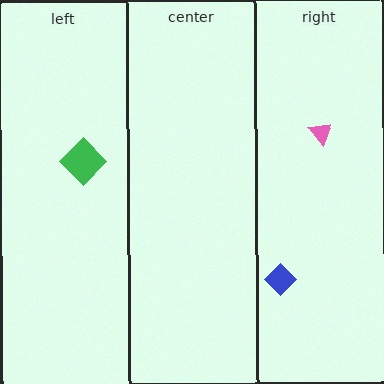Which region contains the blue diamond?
The right region.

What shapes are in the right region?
The pink triangle, the blue diamond.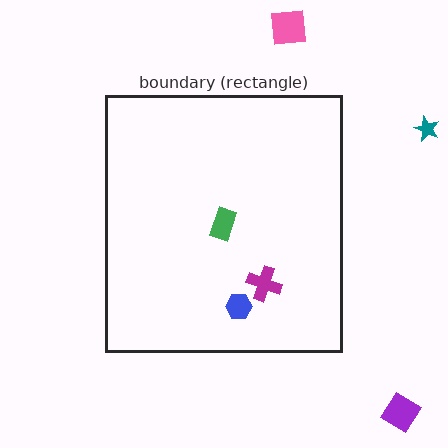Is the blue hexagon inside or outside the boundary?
Inside.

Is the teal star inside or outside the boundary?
Outside.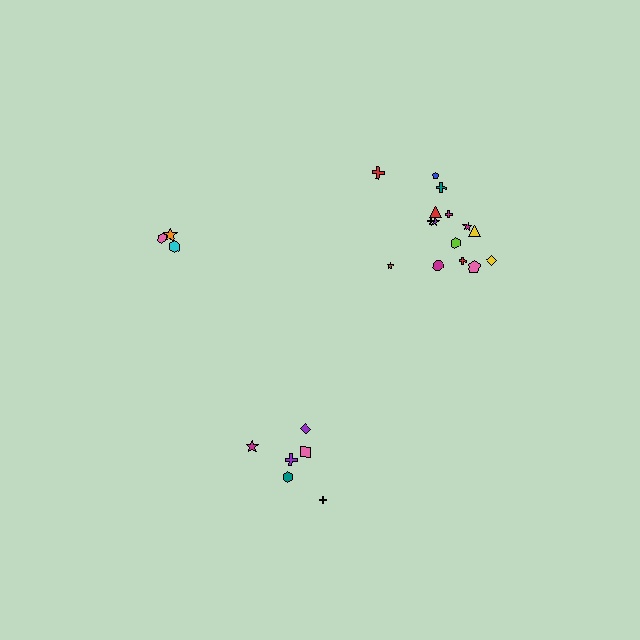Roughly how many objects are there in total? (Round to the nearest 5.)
Roughly 25 objects in total.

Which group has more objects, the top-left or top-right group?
The top-right group.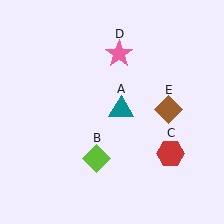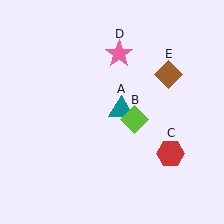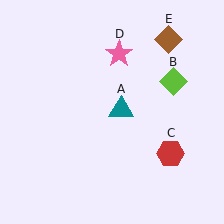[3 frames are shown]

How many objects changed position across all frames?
2 objects changed position: lime diamond (object B), brown diamond (object E).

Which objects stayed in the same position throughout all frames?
Teal triangle (object A) and red hexagon (object C) and pink star (object D) remained stationary.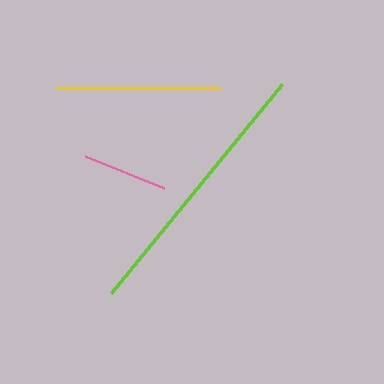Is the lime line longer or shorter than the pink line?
The lime line is longer than the pink line.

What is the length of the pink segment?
The pink segment is approximately 86 pixels long.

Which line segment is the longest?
The lime line is the longest at approximately 270 pixels.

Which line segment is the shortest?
The pink line is the shortest at approximately 86 pixels.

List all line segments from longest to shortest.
From longest to shortest: lime, yellow, pink.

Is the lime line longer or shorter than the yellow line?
The lime line is longer than the yellow line.